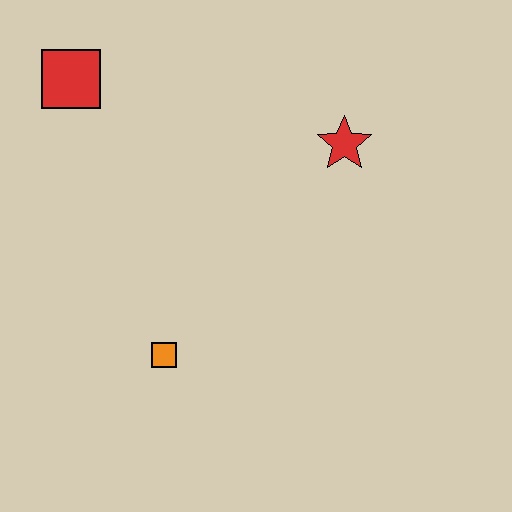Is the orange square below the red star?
Yes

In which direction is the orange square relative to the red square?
The orange square is below the red square.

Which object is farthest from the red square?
The orange square is farthest from the red square.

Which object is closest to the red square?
The red star is closest to the red square.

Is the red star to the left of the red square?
No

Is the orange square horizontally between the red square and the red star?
Yes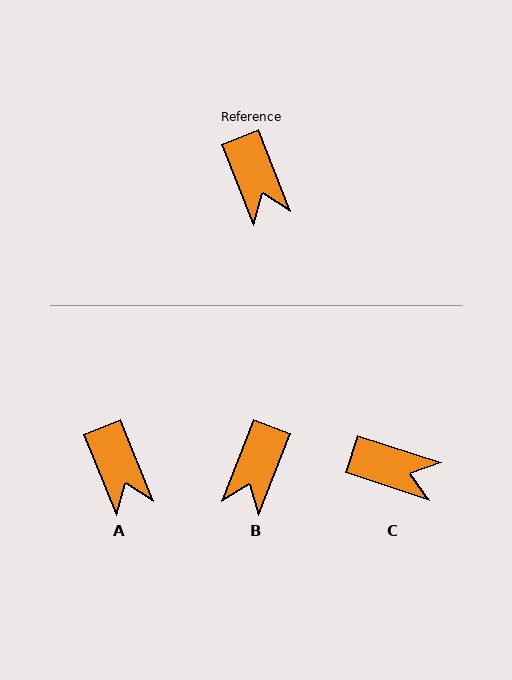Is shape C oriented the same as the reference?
No, it is off by about 50 degrees.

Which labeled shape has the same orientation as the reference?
A.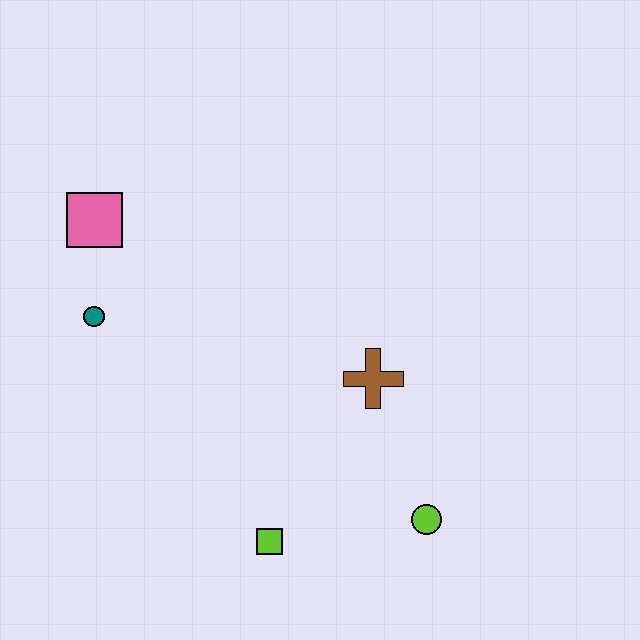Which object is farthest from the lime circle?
The pink square is farthest from the lime circle.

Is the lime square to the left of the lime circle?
Yes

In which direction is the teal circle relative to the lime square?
The teal circle is above the lime square.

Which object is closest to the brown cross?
The lime circle is closest to the brown cross.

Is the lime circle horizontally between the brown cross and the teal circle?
No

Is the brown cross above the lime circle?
Yes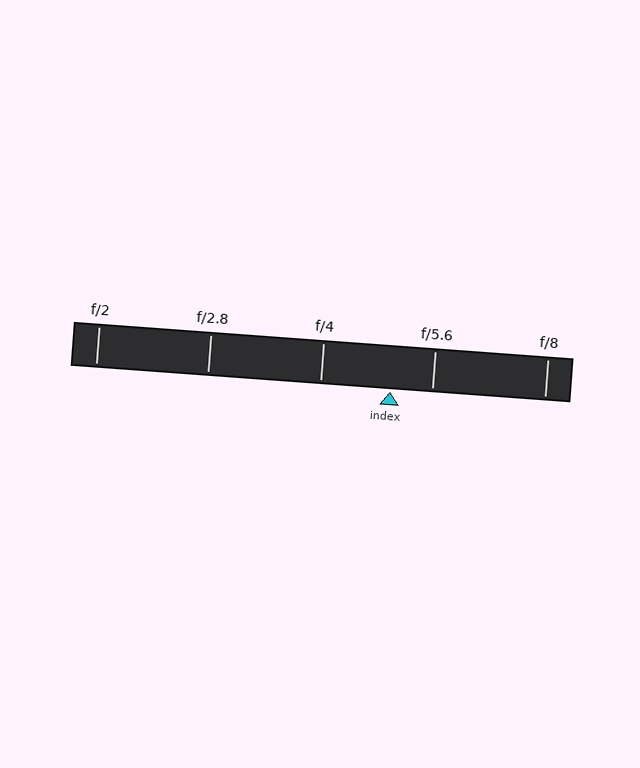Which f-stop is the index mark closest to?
The index mark is closest to f/5.6.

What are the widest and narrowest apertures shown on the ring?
The widest aperture shown is f/2 and the narrowest is f/8.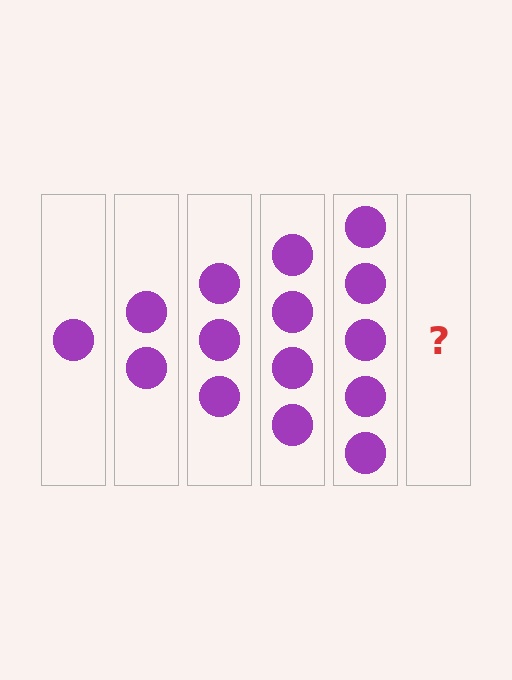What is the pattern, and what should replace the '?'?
The pattern is that each step adds one more circle. The '?' should be 6 circles.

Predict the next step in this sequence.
The next step is 6 circles.